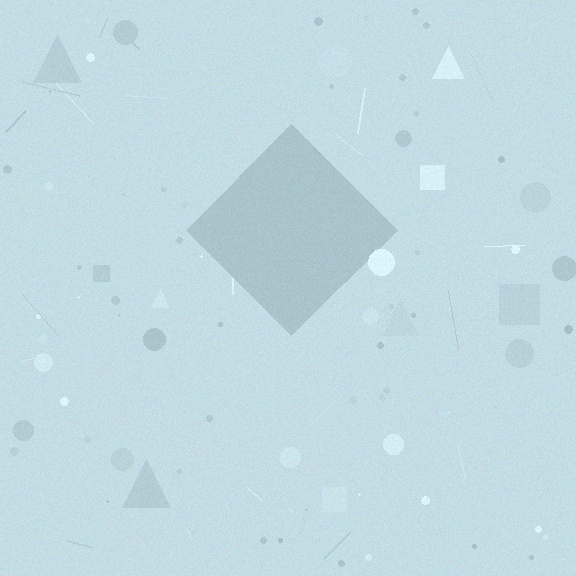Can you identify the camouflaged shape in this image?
The camouflaged shape is a diamond.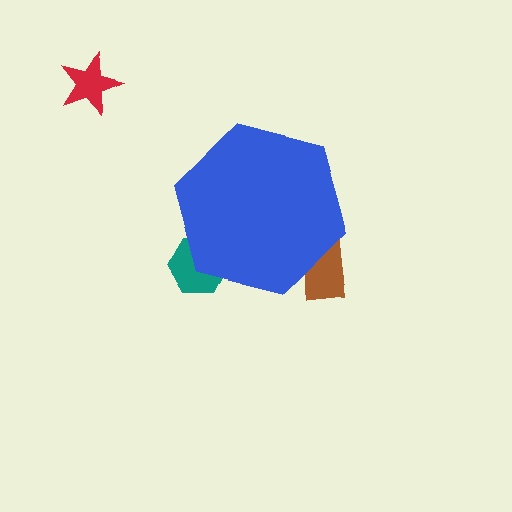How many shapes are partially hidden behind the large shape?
2 shapes are partially hidden.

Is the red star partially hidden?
No, the red star is fully visible.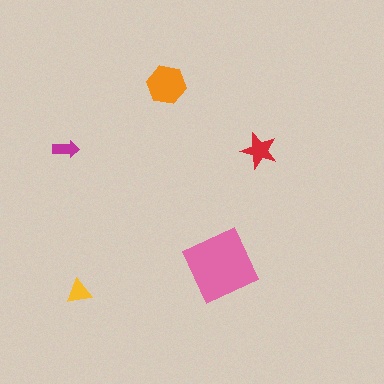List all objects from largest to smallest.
The pink square, the orange hexagon, the red star, the yellow triangle, the magenta arrow.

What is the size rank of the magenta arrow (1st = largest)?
5th.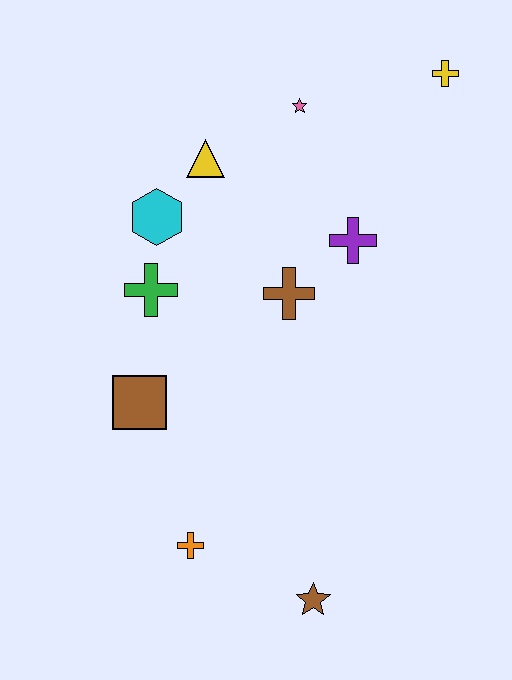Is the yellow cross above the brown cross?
Yes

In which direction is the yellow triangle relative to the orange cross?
The yellow triangle is above the orange cross.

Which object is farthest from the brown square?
The yellow cross is farthest from the brown square.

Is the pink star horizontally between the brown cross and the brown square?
No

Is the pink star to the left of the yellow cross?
Yes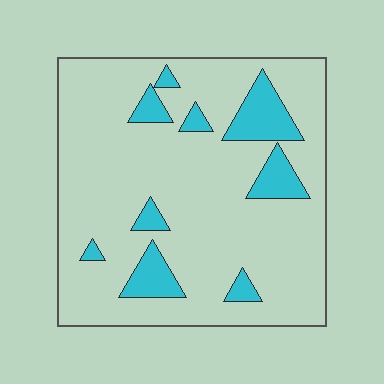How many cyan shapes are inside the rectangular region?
9.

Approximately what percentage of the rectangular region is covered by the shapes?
Approximately 15%.